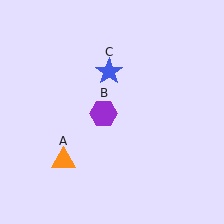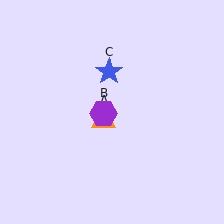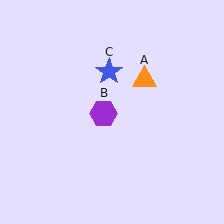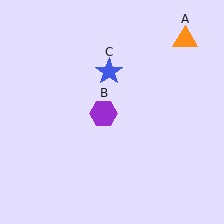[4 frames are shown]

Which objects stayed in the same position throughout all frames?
Purple hexagon (object B) and blue star (object C) remained stationary.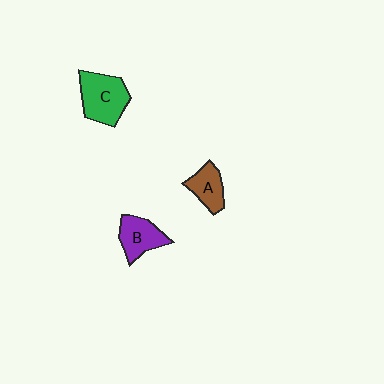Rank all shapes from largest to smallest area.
From largest to smallest: C (green), B (purple), A (brown).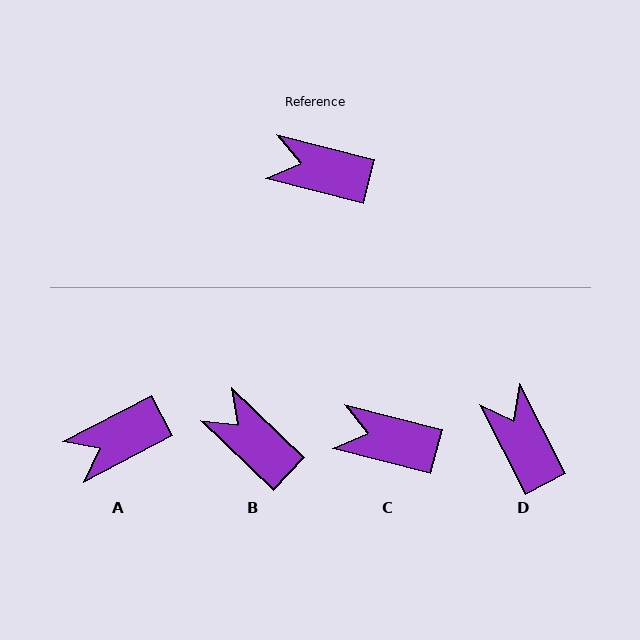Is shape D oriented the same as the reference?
No, it is off by about 49 degrees.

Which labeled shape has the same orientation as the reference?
C.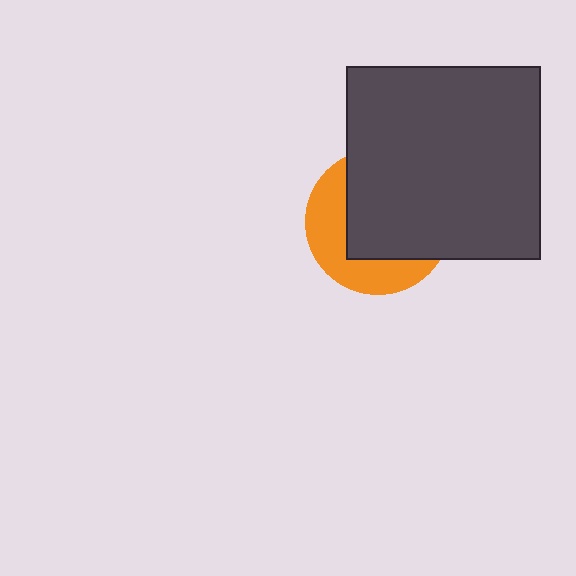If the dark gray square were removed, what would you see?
You would see the complete orange circle.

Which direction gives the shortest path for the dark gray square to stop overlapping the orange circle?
Moving toward the upper-right gives the shortest separation.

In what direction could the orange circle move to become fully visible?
The orange circle could move toward the lower-left. That would shift it out from behind the dark gray square entirely.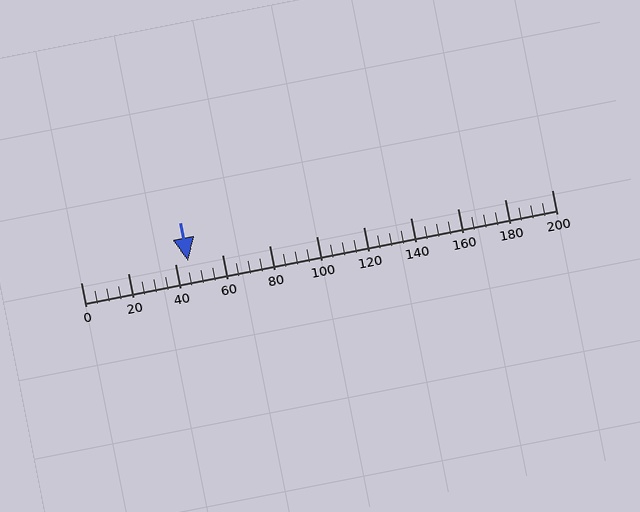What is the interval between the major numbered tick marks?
The major tick marks are spaced 20 units apart.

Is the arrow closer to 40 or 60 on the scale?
The arrow is closer to 40.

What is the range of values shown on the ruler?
The ruler shows values from 0 to 200.